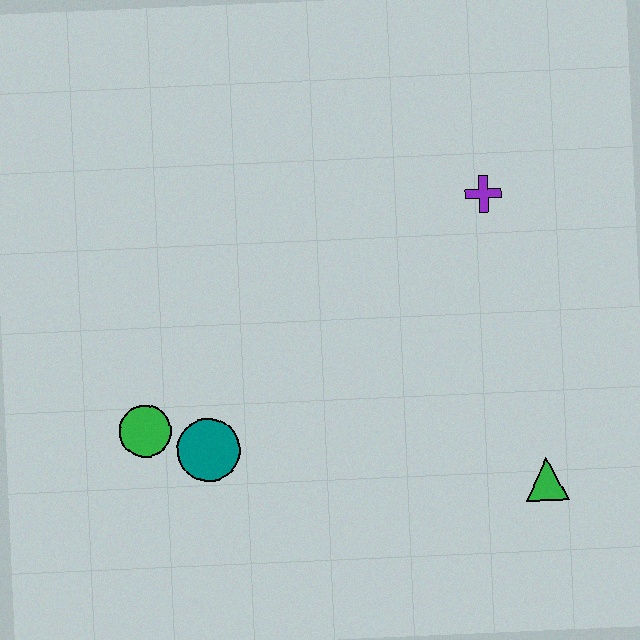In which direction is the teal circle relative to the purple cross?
The teal circle is to the left of the purple cross.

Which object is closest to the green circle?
The teal circle is closest to the green circle.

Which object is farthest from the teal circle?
The purple cross is farthest from the teal circle.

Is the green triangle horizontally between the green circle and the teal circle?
No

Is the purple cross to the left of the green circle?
No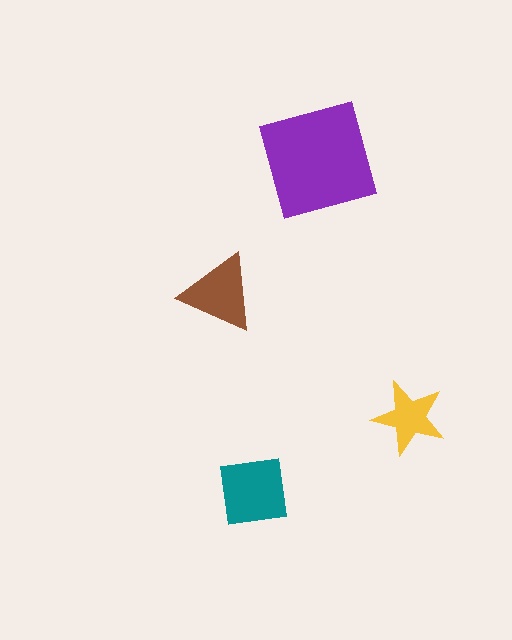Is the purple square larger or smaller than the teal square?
Larger.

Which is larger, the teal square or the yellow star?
The teal square.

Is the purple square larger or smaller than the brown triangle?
Larger.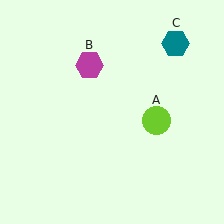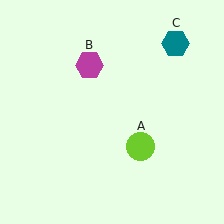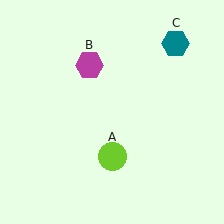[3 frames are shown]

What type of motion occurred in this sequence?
The lime circle (object A) rotated clockwise around the center of the scene.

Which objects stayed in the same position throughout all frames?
Magenta hexagon (object B) and teal hexagon (object C) remained stationary.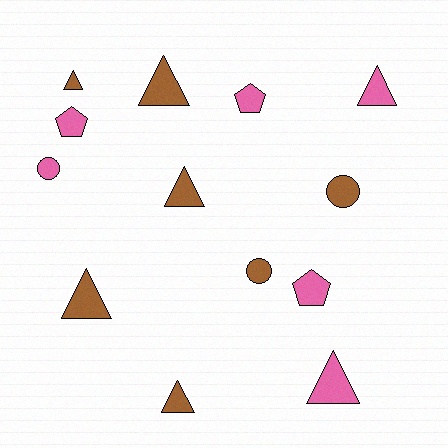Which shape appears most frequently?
Triangle, with 7 objects.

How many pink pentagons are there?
There are 3 pink pentagons.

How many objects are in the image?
There are 13 objects.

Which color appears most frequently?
Brown, with 7 objects.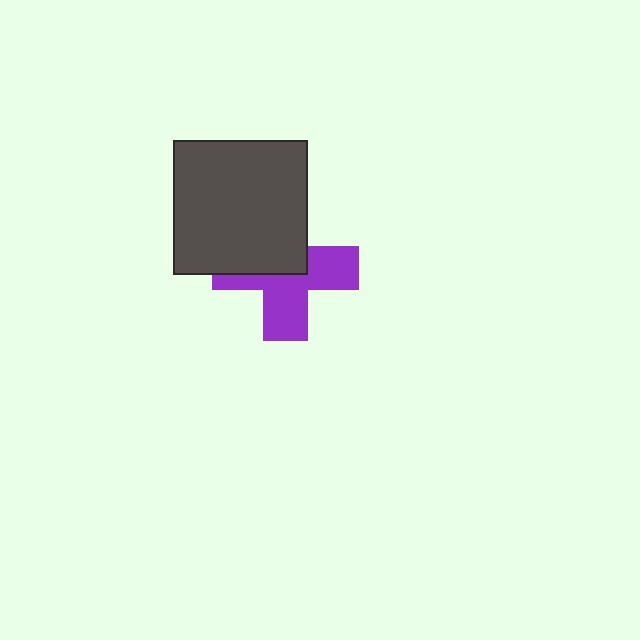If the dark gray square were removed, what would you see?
You would see the complete purple cross.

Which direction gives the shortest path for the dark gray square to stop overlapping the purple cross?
Moving up gives the shortest separation.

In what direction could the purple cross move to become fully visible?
The purple cross could move down. That would shift it out from behind the dark gray square entirely.